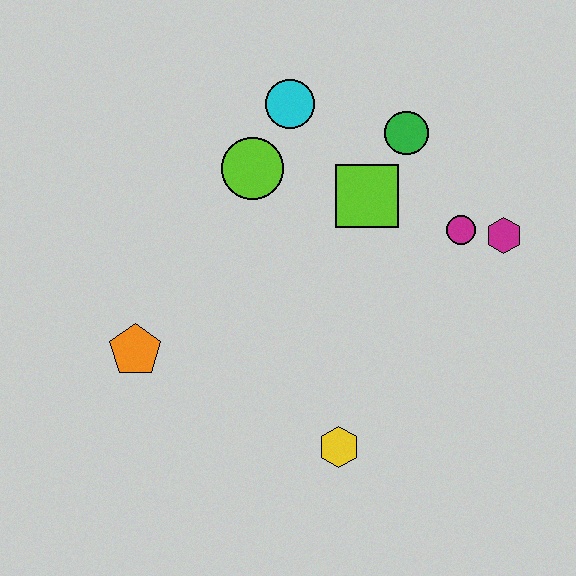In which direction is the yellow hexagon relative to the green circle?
The yellow hexagon is below the green circle.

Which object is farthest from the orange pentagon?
The magenta hexagon is farthest from the orange pentagon.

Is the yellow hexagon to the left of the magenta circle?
Yes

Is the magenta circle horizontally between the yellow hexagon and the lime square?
No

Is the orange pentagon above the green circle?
No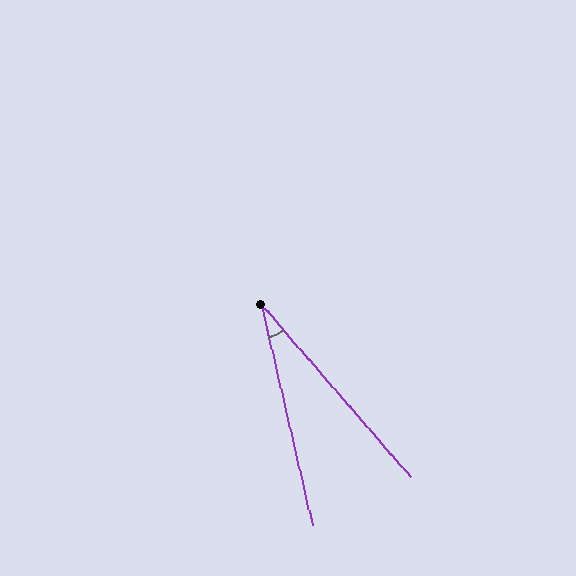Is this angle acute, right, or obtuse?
It is acute.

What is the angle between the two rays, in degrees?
Approximately 28 degrees.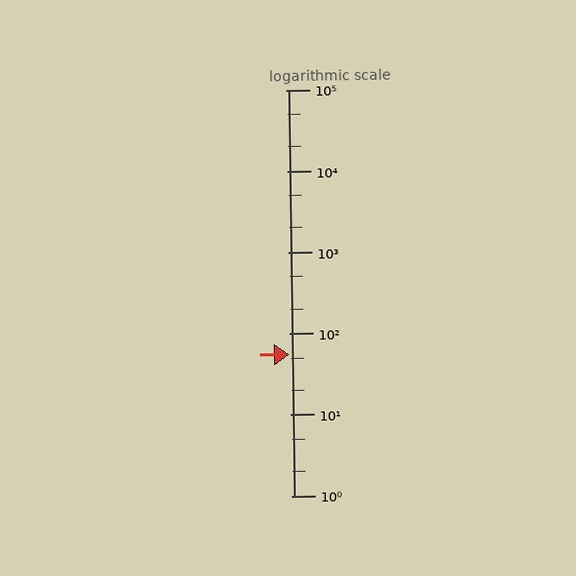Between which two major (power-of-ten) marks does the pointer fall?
The pointer is between 10 and 100.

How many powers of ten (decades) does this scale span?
The scale spans 5 decades, from 1 to 100000.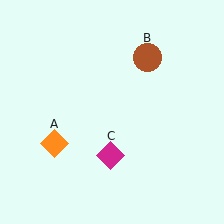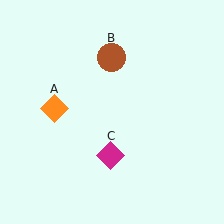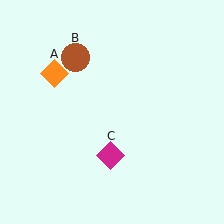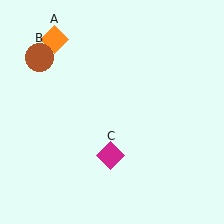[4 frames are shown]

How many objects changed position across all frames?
2 objects changed position: orange diamond (object A), brown circle (object B).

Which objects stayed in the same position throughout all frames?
Magenta diamond (object C) remained stationary.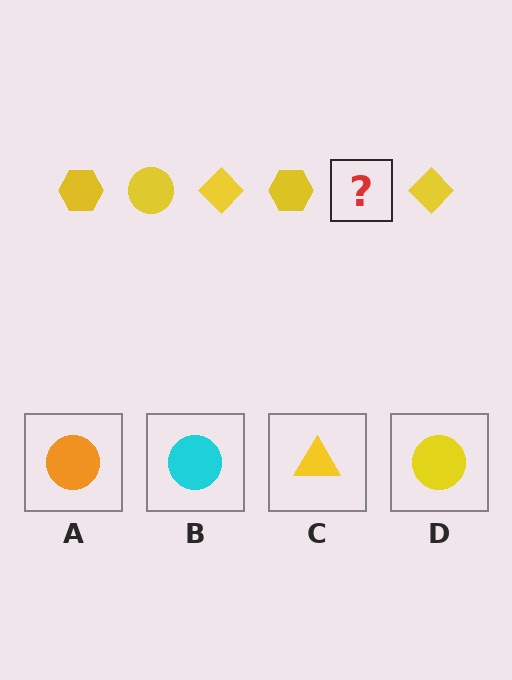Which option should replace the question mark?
Option D.